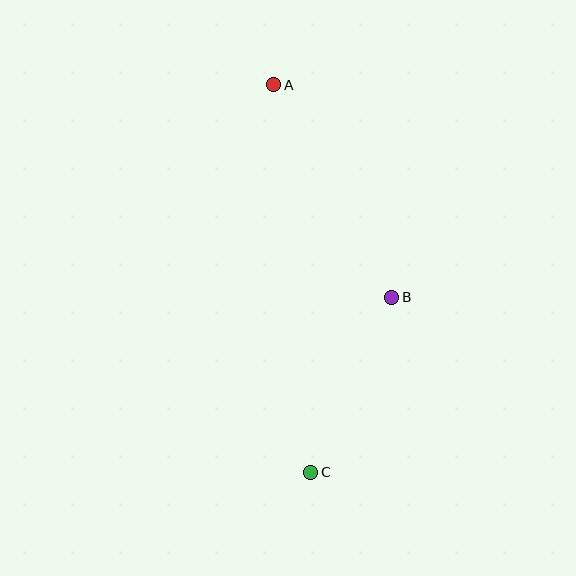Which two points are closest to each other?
Points B and C are closest to each other.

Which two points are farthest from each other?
Points A and C are farthest from each other.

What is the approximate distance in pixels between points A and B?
The distance between A and B is approximately 243 pixels.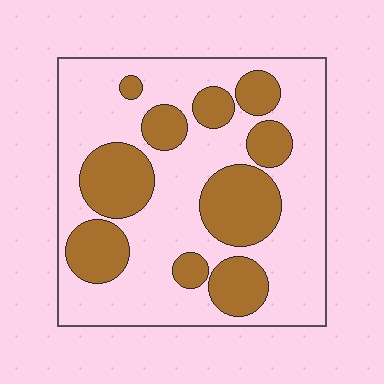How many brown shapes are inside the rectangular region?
10.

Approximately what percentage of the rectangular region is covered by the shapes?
Approximately 35%.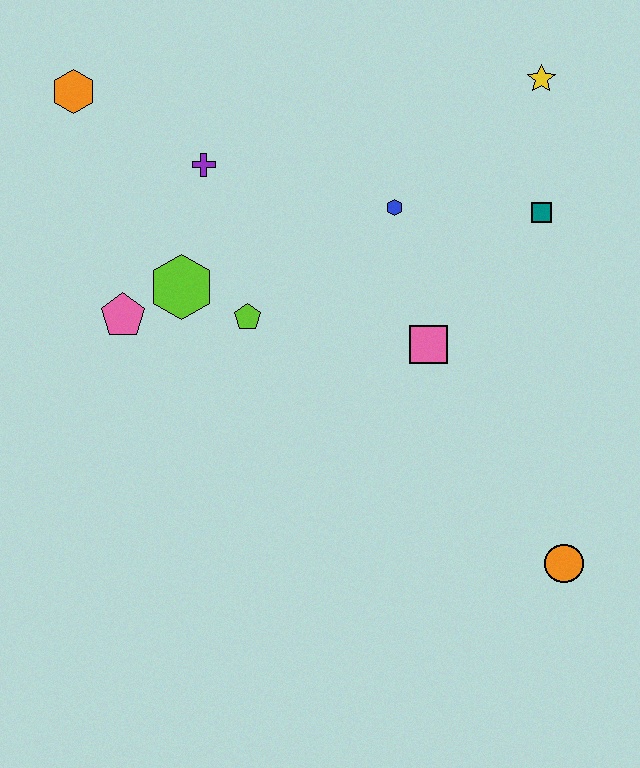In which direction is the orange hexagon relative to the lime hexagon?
The orange hexagon is above the lime hexagon.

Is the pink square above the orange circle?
Yes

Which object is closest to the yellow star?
The teal square is closest to the yellow star.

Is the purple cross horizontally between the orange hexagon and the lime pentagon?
Yes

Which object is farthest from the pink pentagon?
The orange circle is farthest from the pink pentagon.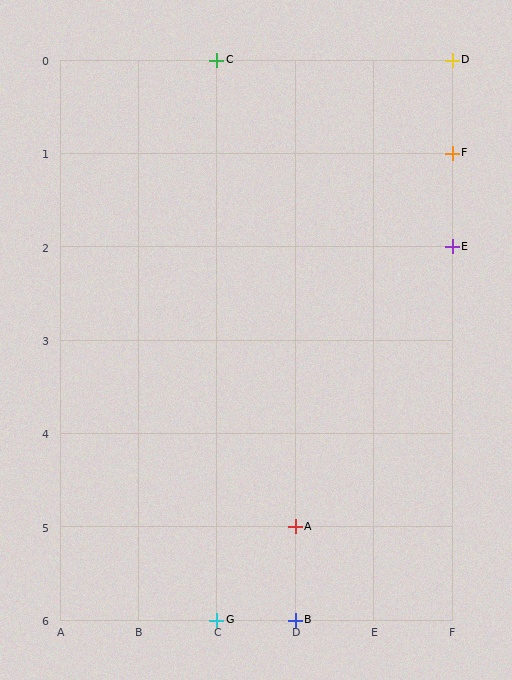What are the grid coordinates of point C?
Point C is at grid coordinates (C, 0).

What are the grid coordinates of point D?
Point D is at grid coordinates (F, 0).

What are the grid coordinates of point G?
Point G is at grid coordinates (C, 6).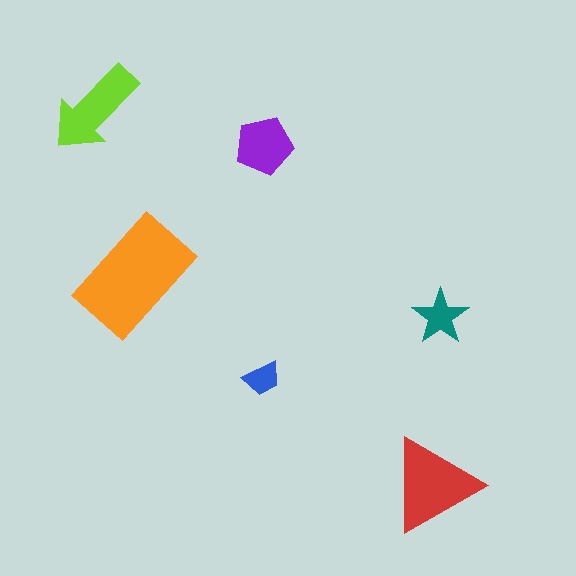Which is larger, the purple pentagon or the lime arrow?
The lime arrow.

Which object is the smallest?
The blue trapezoid.